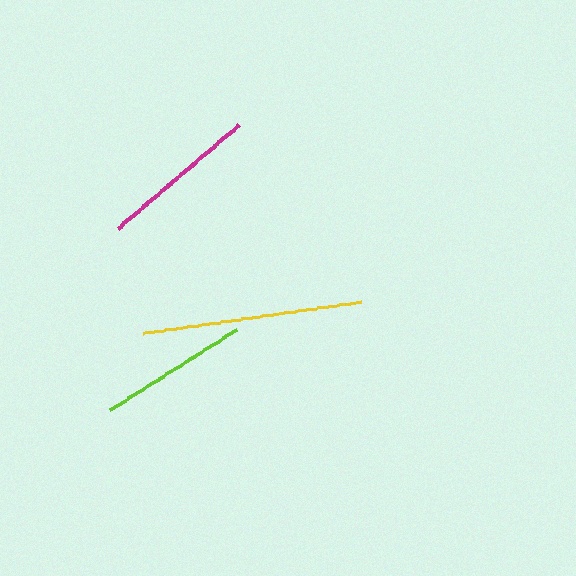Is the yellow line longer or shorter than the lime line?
The yellow line is longer than the lime line.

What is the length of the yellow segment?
The yellow segment is approximately 219 pixels long.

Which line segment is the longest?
The yellow line is the longest at approximately 219 pixels.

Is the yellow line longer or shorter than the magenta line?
The yellow line is longer than the magenta line.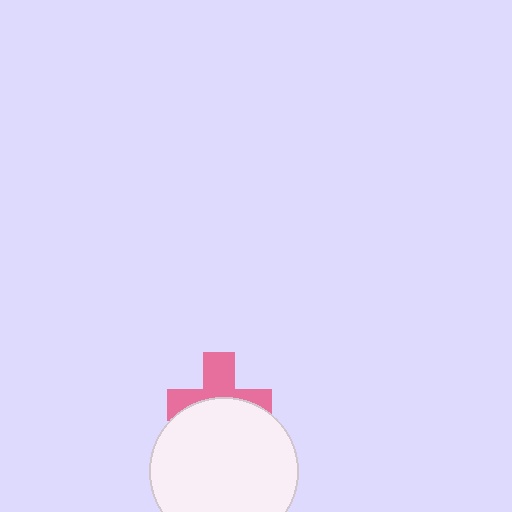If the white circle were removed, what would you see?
You would see the complete pink cross.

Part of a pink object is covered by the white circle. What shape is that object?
It is a cross.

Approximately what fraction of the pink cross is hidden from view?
Roughly 53% of the pink cross is hidden behind the white circle.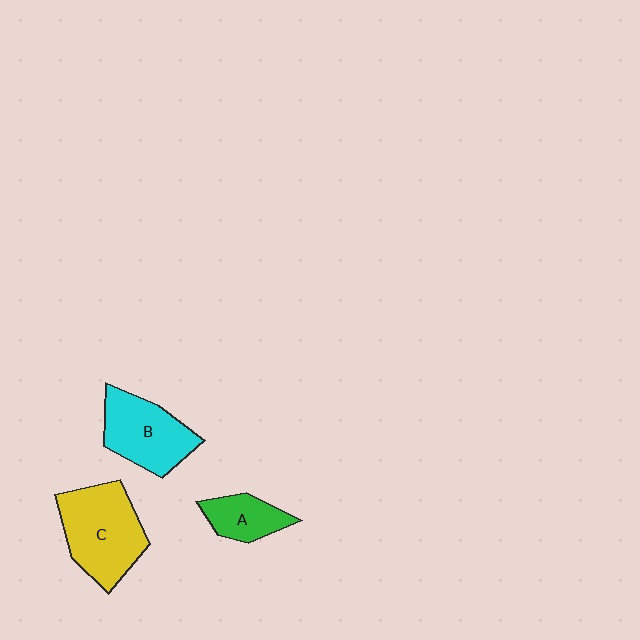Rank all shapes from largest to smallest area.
From largest to smallest: C (yellow), B (cyan), A (green).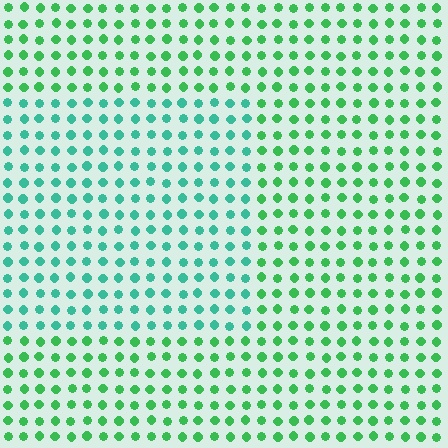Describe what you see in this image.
The image is filled with small green elements in a uniform arrangement. A rectangle-shaped region is visible where the elements are tinted to a slightly different hue, forming a subtle color boundary.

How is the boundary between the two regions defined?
The boundary is defined purely by a slight shift in hue (about 33 degrees). Spacing, size, and orientation are identical on both sides.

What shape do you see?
I see a rectangle.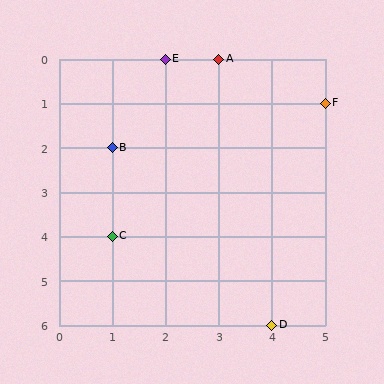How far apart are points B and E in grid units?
Points B and E are 1 column and 2 rows apart (about 2.2 grid units diagonally).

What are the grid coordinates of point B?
Point B is at grid coordinates (1, 2).